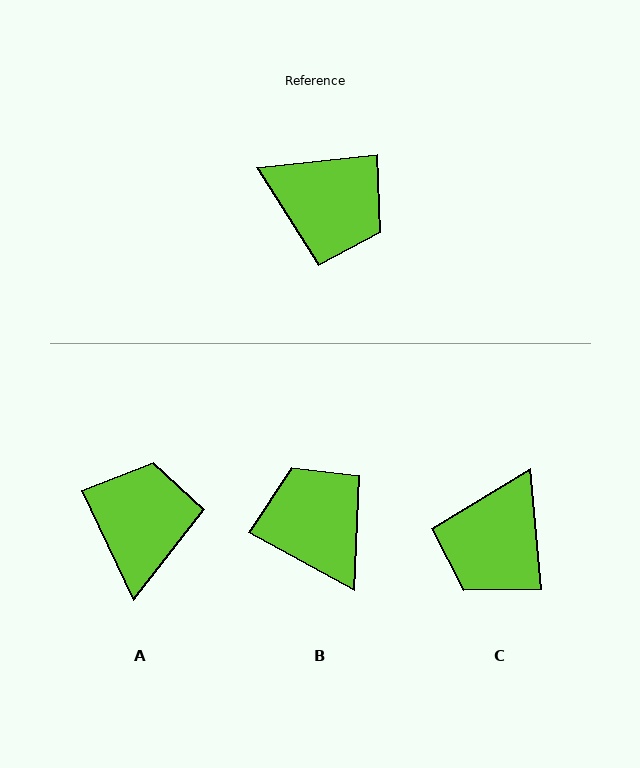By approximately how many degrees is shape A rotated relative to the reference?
Approximately 109 degrees counter-clockwise.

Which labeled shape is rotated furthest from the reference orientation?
B, about 145 degrees away.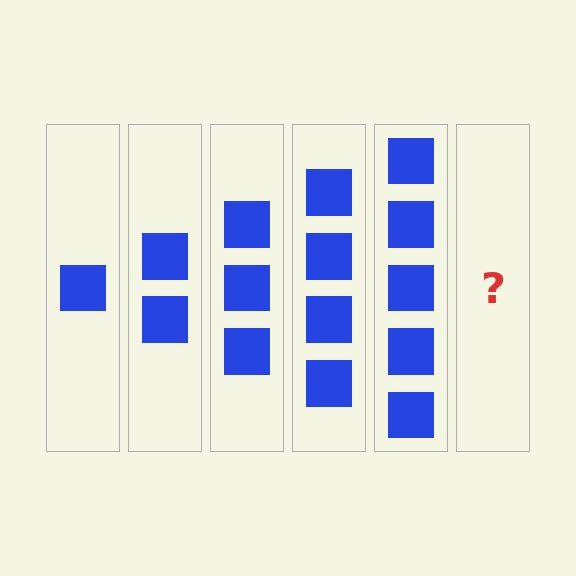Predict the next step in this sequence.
The next step is 6 squares.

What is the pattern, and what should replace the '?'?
The pattern is that each step adds one more square. The '?' should be 6 squares.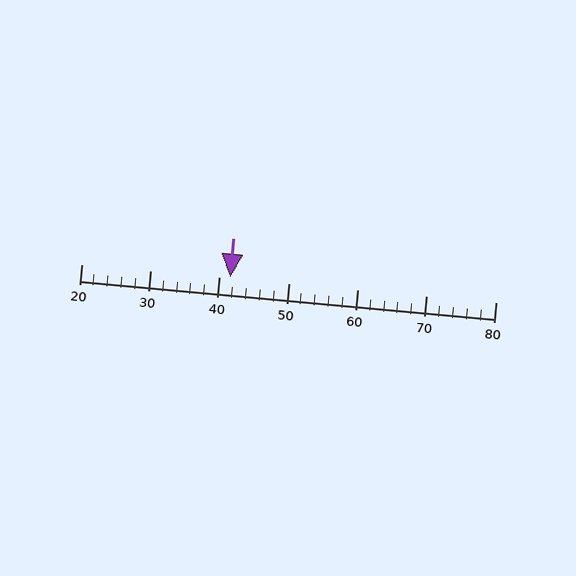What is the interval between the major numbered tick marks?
The major tick marks are spaced 10 units apart.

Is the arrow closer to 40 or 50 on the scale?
The arrow is closer to 40.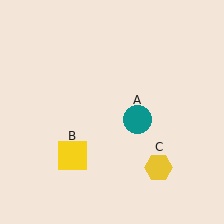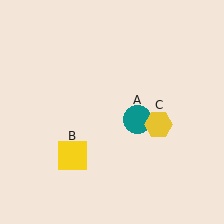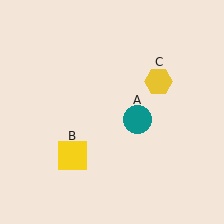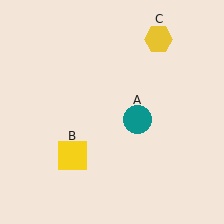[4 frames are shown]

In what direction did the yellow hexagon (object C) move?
The yellow hexagon (object C) moved up.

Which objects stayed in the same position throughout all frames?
Teal circle (object A) and yellow square (object B) remained stationary.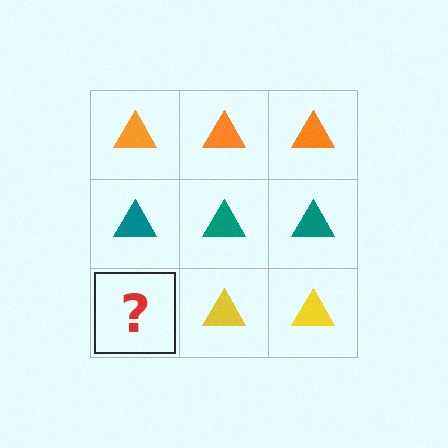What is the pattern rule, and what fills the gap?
The rule is that each row has a consistent color. The gap should be filled with a yellow triangle.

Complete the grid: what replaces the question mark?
The question mark should be replaced with a yellow triangle.